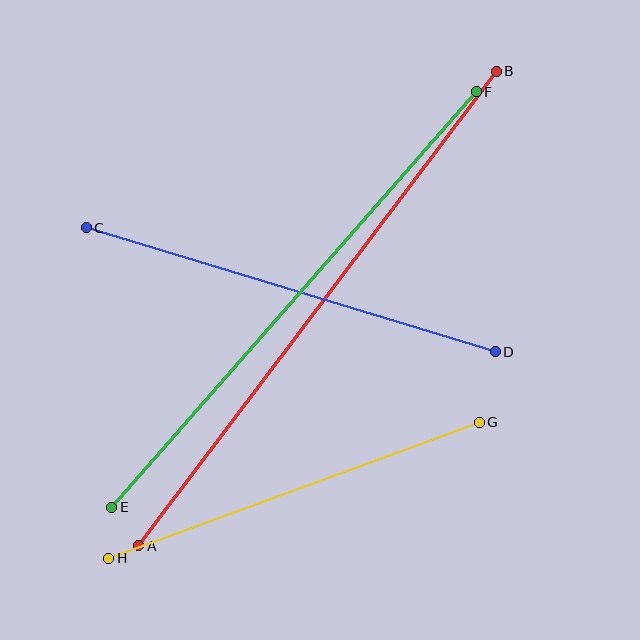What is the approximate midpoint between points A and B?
The midpoint is at approximately (317, 309) pixels.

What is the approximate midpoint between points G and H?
The midpoint is at approximately (294, 490) pixels.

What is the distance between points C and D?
The distance is approximately 427 pixels.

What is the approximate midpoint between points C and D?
The midpoint is at approximately (291, 290) pixels.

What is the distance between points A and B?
The distance is approximately 594 pixels.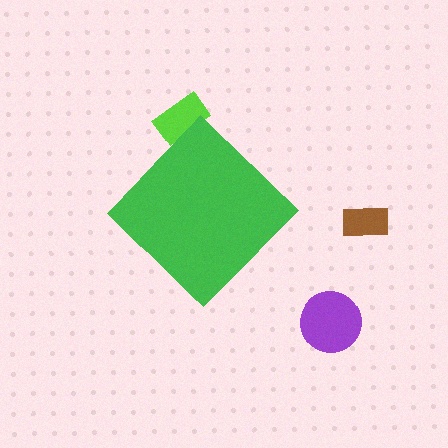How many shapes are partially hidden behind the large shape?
1 shape is partially hidden.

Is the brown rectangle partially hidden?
No, the brown rectangle is fully visible.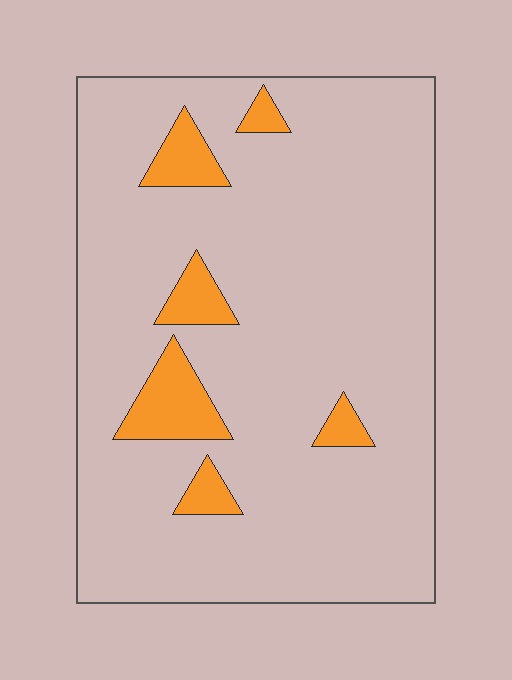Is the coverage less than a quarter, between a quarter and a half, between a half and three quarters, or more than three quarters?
Less than a quarter.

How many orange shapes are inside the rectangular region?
6.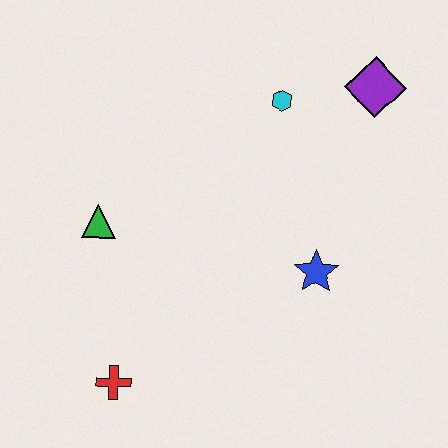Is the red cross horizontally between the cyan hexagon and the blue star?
No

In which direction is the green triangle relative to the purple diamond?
The green triangle is to the left of the purple diamond.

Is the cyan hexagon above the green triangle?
Yes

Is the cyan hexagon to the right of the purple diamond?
No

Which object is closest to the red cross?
The green triangle is closest to the red cross.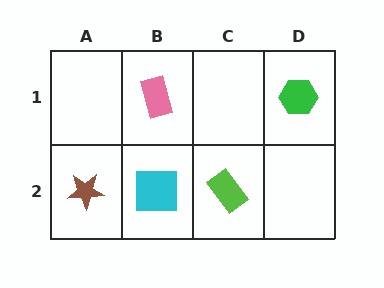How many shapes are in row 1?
2 shapes.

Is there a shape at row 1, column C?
No, that cell is empty.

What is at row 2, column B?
A cyan square.